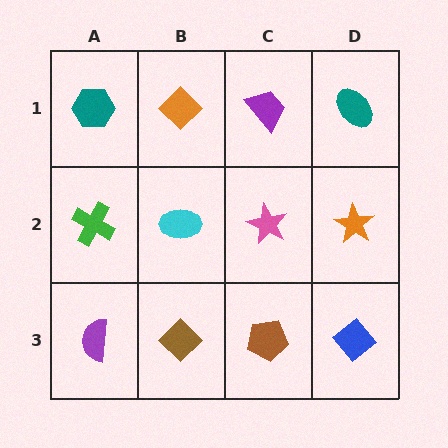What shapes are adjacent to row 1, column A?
A green cross (row 2, column A), an orange diamond (row 1, column B).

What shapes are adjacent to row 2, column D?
A teal ellipse (row 1, column D), a blue diamond (row 3, column D), a pink star (row 2, column C).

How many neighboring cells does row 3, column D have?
2.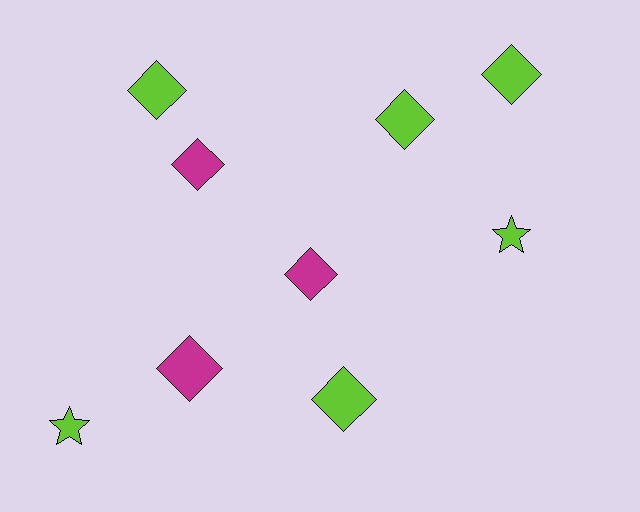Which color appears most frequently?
Lime, with 6 objects.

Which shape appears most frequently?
Diamond, with 7 objects.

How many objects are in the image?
There are 9 objects.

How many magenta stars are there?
There are no magenta stars.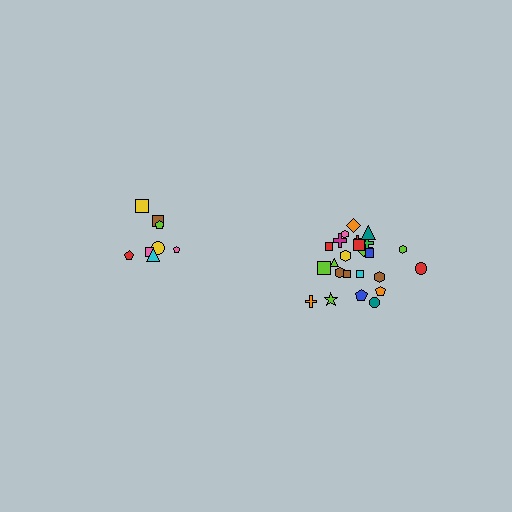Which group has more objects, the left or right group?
The right group.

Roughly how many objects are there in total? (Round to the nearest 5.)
Roughly 35 objects in total.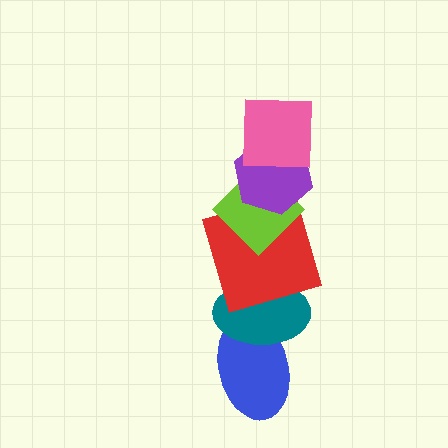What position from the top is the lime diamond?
The lime diamond is 3rd from the top.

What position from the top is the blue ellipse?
The blue ellipse is 6th from the top.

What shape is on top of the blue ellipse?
The teal ellipse is on top of the blue ellipse.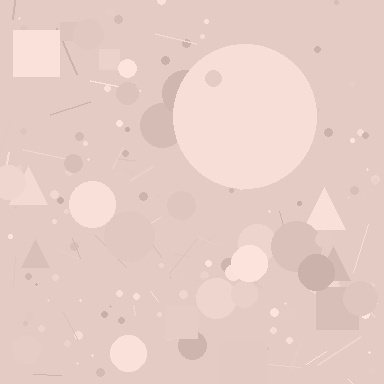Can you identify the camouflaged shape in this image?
The camouflaged shape is a circle.